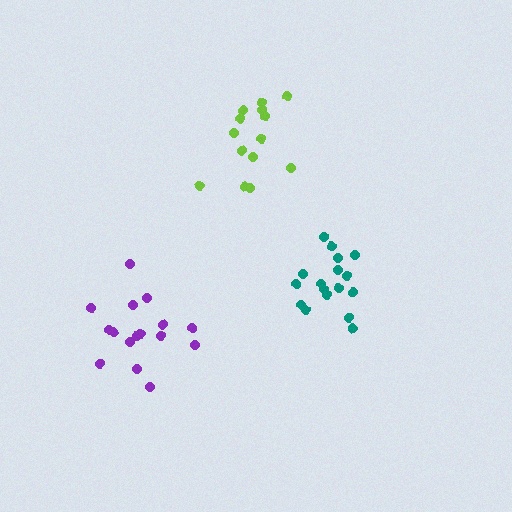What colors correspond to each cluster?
The clusters are colored: purple, lime, teal.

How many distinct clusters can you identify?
There are 3 distinct clusters.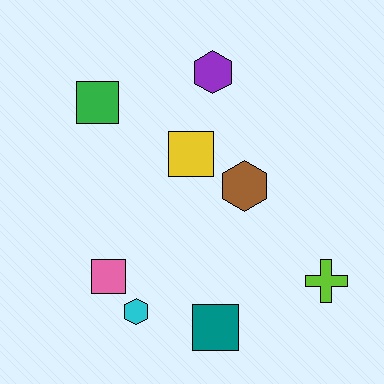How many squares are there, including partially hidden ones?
There are 4 squares.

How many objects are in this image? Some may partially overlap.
There are 8 objects.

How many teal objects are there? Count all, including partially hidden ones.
There is 1 teal object.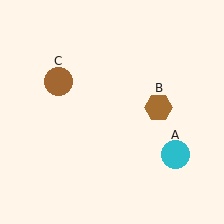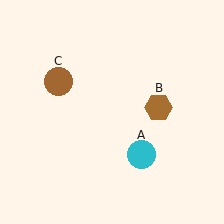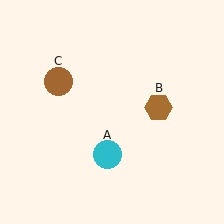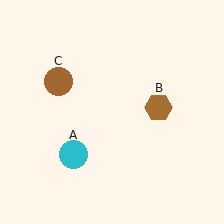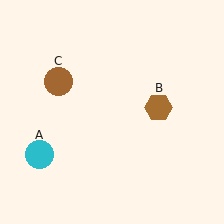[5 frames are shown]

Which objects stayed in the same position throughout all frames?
Brown hexagon (object B) and brown circle (object C) remained stationary.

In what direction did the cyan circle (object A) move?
The cyan circle (object A) moved left.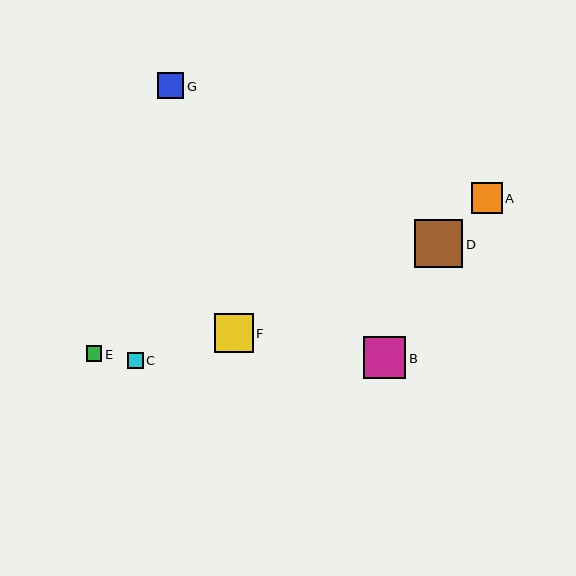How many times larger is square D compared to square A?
Square D is approximately 1.6 times the size of square A.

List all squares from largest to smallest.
From largest to smallest: D, B, F, A, G, C, E.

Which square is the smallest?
Square E is the smallest with a size of approximately 15 pixels.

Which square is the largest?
Square D is the largest with a size of approximately 48 pixels.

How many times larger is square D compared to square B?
Square D is approximately 1.1 times the size of square B.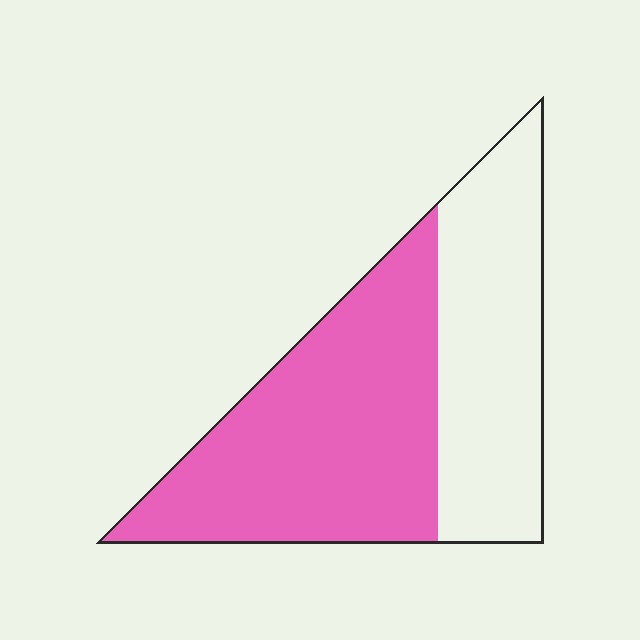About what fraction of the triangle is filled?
About three fifths (3/5).